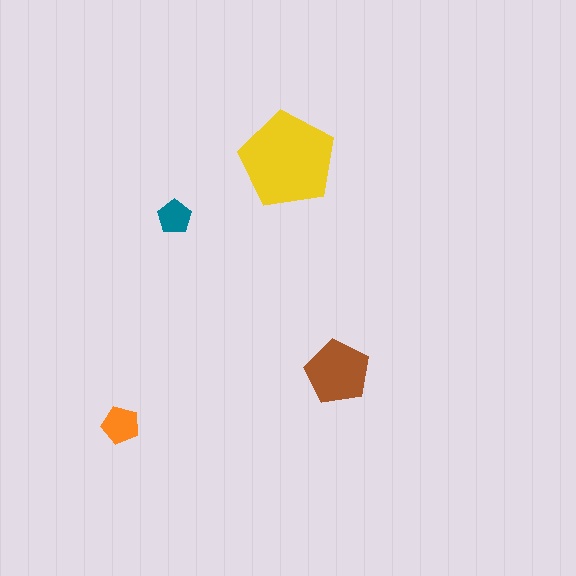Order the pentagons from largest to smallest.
the yellow one, the brown one, the orange one, the teal one.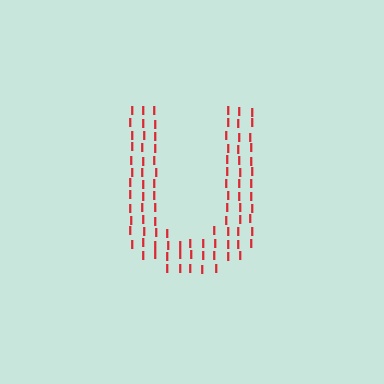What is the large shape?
The large shape is the letter U.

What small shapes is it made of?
It is made of small letter I's.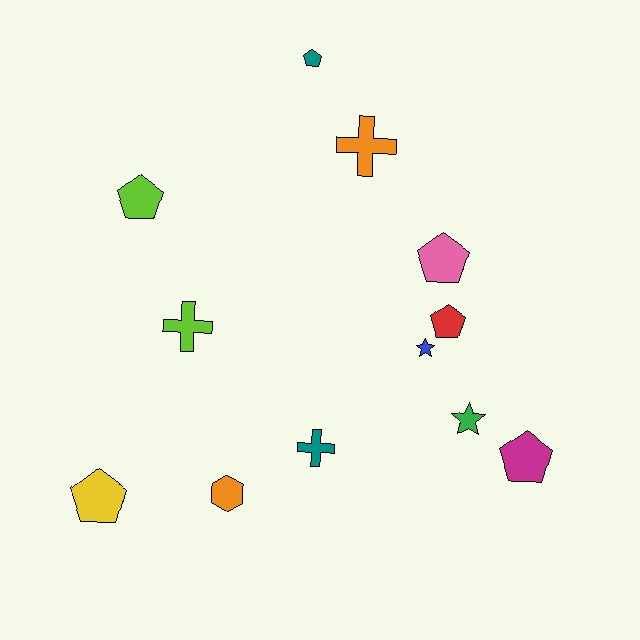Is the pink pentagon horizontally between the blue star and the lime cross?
No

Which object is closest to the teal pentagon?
The orange cross is closest to the teal pentagon.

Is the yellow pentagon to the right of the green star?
No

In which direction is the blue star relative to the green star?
The blue star is above the green star.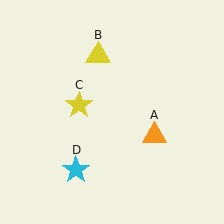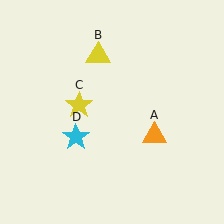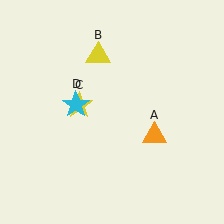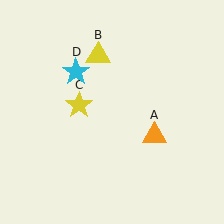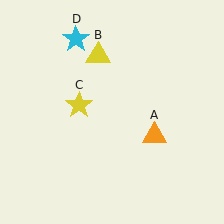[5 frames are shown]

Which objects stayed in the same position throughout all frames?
Orange triangle (object A) and yellow triangle (object B) and yellow star (object C) remained stationary.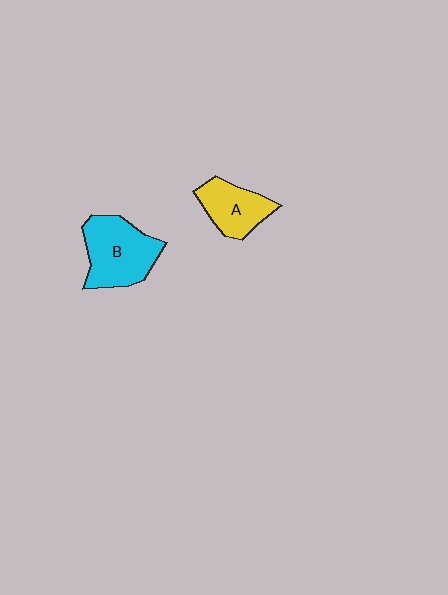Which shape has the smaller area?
Shape A (yellow).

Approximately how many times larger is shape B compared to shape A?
Approximately 1.5 times.